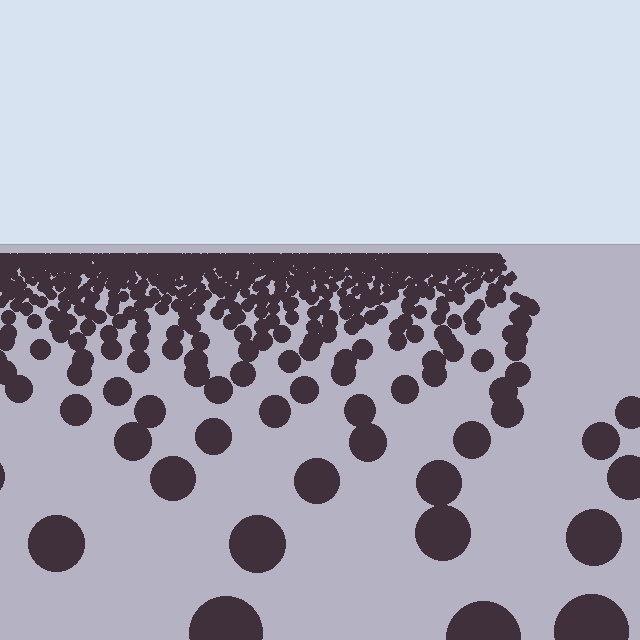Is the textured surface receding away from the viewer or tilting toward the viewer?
The surface is receding away from the viewer. Texture elements get smaller and denser toward the top.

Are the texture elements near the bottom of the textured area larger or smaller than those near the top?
Larger. Near the bottom, elements are closer to the viewer and appear at a bigger on-screen size.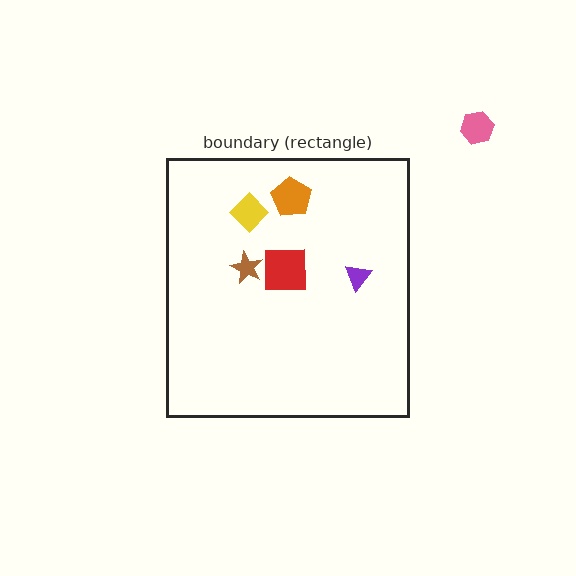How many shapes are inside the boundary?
5 inside, 1 outside.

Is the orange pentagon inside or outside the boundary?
Inside.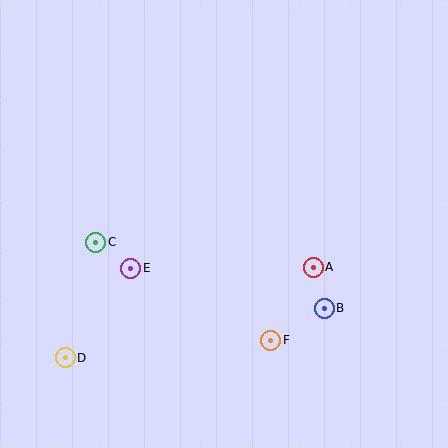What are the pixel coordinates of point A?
Point A is at (313, 267).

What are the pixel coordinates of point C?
Point C is at (96, 242).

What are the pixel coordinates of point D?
Point D is at (65, 358).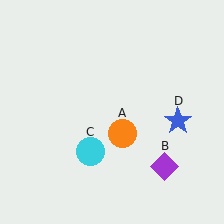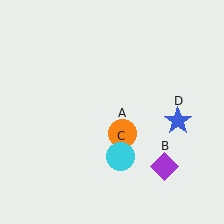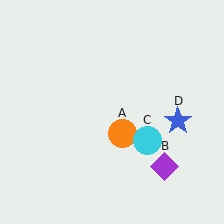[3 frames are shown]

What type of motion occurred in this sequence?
The cyan circle (object C) rotated counterclockwise around the center of the scene.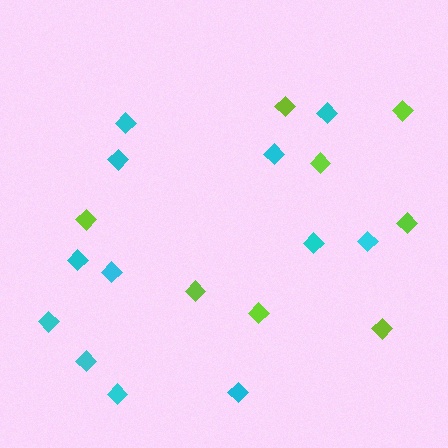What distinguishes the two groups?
There are 2 groups: one group of cyan diamonds (12) and one group of lime diamonds (8).